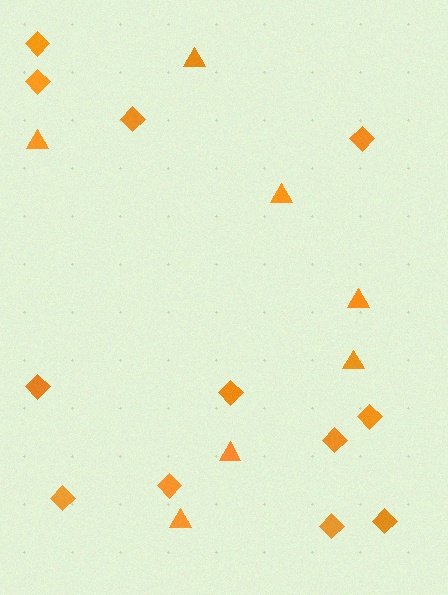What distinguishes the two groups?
There are 2 groups: one group of triangles (7) and one group of diamonds (12).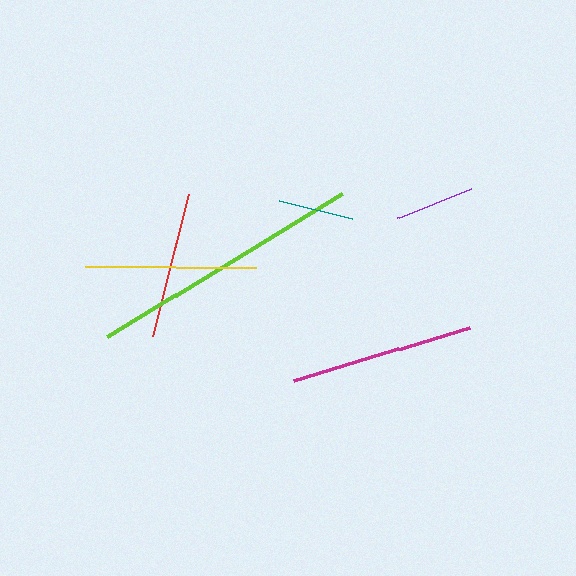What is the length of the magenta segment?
The magenta segment is approximately 184 pixels long.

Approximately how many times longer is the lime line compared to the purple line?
The lime line is approximately 3.4 times the length of the purple line.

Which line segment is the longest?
The lime line is the longest at approximately 275 pixels.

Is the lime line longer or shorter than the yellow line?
The lime line is longer than the yellow line.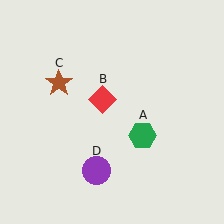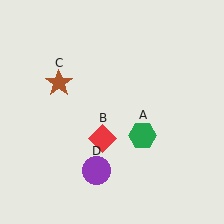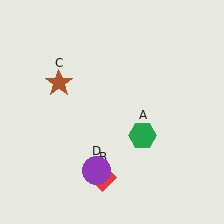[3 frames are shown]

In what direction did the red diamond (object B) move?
The red diamond (object B) moved down.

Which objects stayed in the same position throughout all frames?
Green hexagon (object A) and brown star (object C) and purple circle (object D) remained stationary.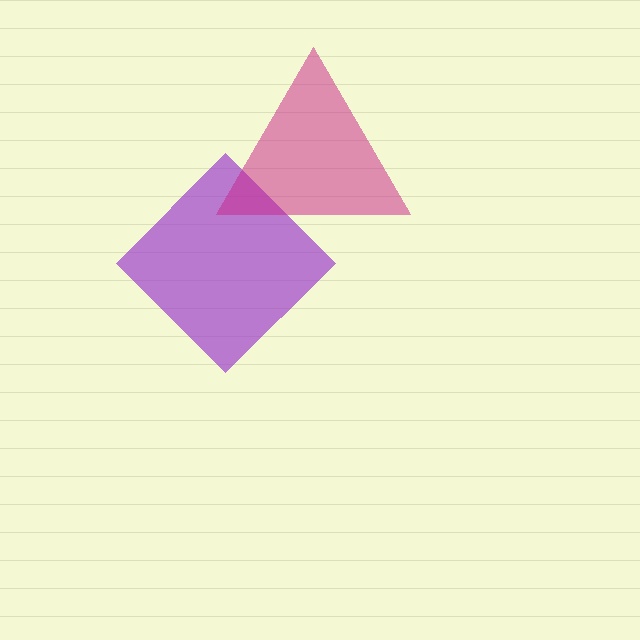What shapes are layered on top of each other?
The layered shapes are: a purple diamond, a magenta triangle.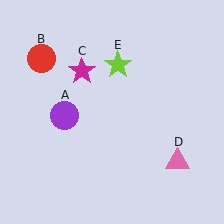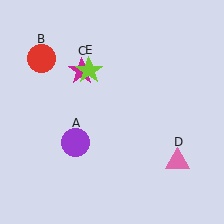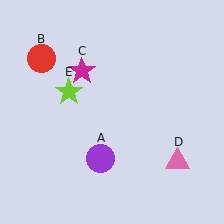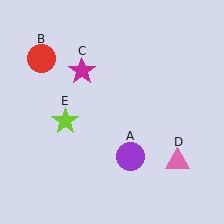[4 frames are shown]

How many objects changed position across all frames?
2 objects changed position: purple circle (object A), lime star (object E).